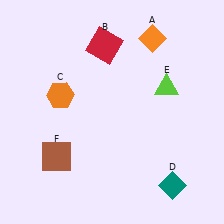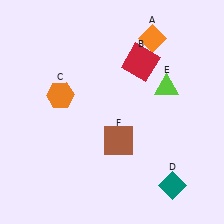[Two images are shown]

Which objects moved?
The objects that moved are: the red square (B), the brown square (F).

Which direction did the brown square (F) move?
The brown square (F) moved right.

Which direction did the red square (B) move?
The red square (B) moved right.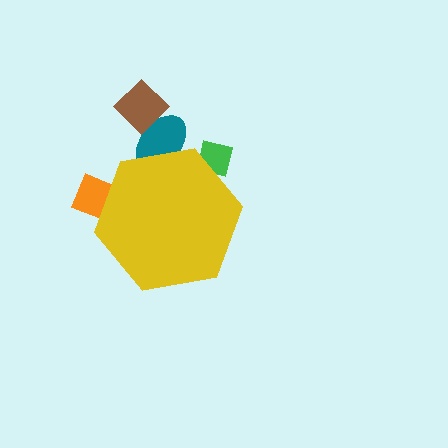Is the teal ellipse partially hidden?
Yes, the teal ellipse is partially hidden behind the yellow hexagon.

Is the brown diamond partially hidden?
No, the brown diamond is fully visible.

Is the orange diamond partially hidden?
Yes, the orange diamond is partially hidden behind the yellow hexagon.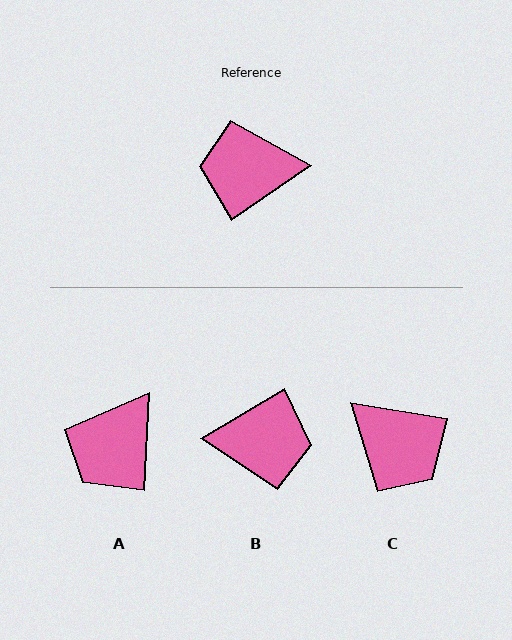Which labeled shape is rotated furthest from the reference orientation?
B, about 176 degrees away.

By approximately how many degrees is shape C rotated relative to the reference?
Approximately 136 degrees counter-clockwise.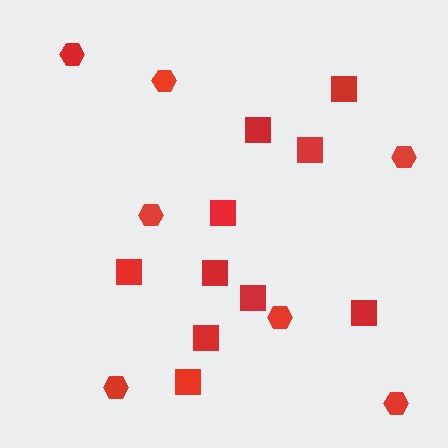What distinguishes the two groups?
There are 2 groups: one group of squares (10) and one group of hexagons (7).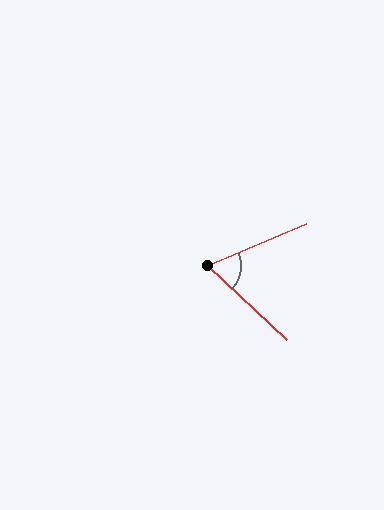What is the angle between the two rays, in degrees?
Approximately 66 degrees.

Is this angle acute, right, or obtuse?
It is acute.